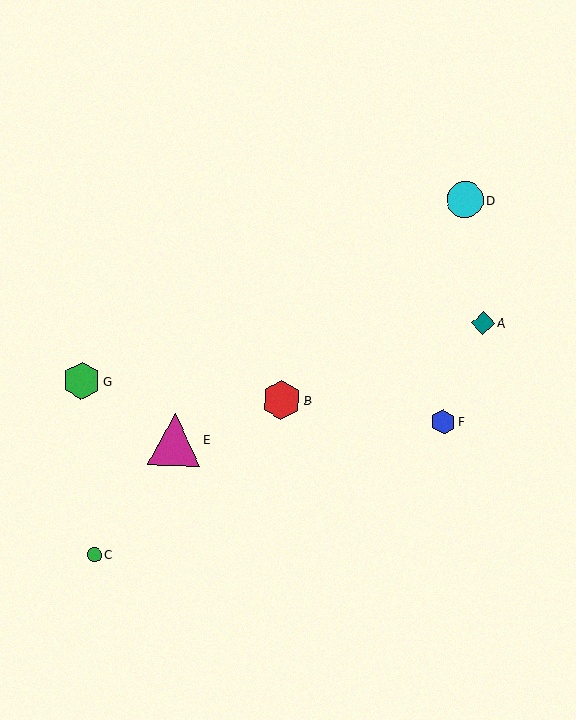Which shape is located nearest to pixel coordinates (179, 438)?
The magenta triangle (labeled E) at (175, 440) is nearest to that location.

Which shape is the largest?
The magenta triangle (labeled E) is the largest.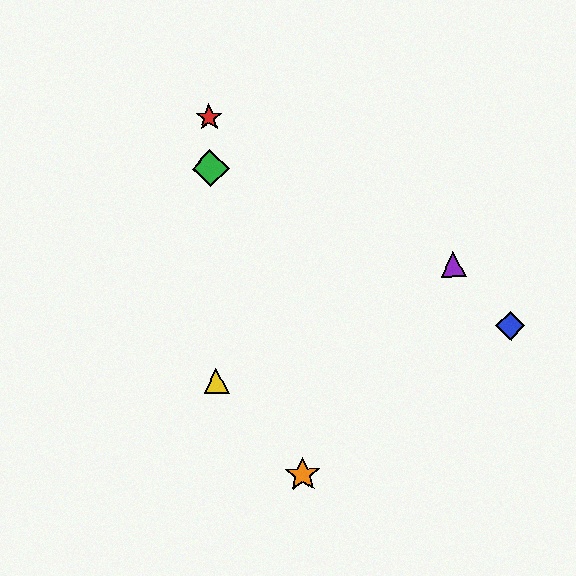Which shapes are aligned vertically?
The red star, the green diamond, the yellow triangle are aligned vertically.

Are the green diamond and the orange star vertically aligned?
No, the green diamond is at x≈211 and the orange star is at x≈303.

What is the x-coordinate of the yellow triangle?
The yellow triangle is at x≈216.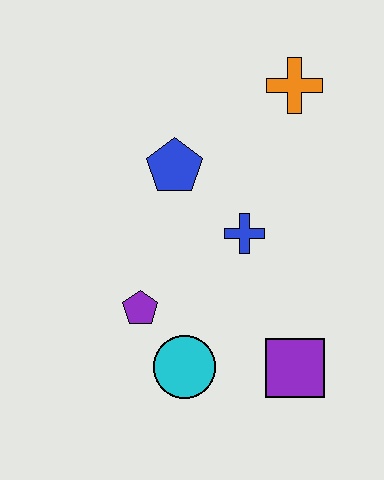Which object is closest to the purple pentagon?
The cyan circle is closest to the purple pentagon.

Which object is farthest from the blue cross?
The orange cross is farthest from the blue cross.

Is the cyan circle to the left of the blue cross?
Yes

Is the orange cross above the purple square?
Yes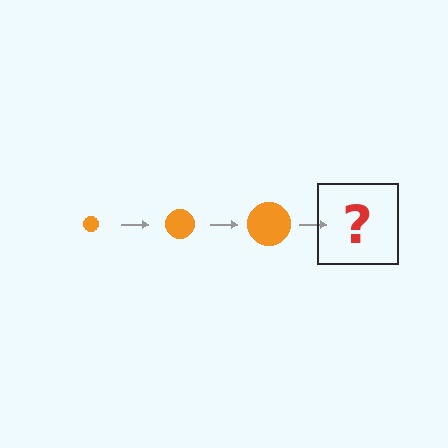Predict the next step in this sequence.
The next step is an orange circle, larger than the previous one.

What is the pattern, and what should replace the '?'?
The pattern is that the circle gets progressively larger each step. The '?' should be an orange circle, larger than the previous one.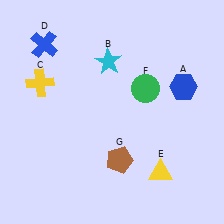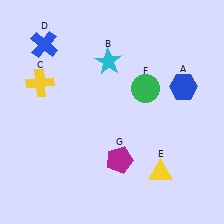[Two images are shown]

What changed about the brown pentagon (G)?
In Image 1, G is brown. In Image 2, it changed to magenta.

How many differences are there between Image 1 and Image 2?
There is 1 difference between the two images.